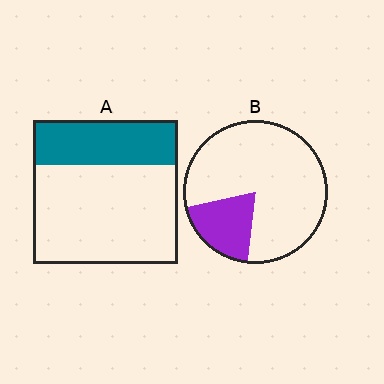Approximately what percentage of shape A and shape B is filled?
A is approximately 30% and B is approximately 20%.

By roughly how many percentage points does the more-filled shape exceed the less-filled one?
By roughly 10 percentage points (A over B).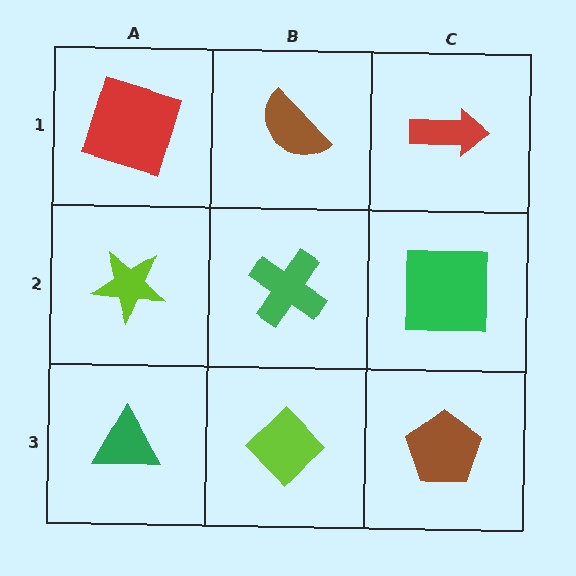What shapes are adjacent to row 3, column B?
A green cross (row 2, column B), a green triangle (row 3, column A), a brown pentagon (row 3, column C).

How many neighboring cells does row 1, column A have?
2.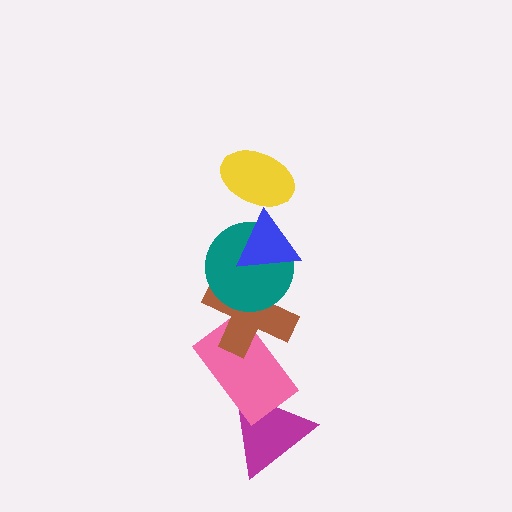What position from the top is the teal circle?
The teal circle is 3rd from the top.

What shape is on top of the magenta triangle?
The pink rectangle is on top of the magenta triangle.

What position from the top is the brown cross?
The brown cross is 4th from the top.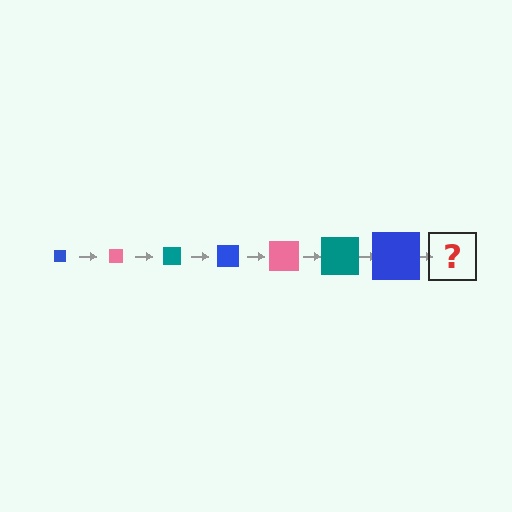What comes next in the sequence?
The next element should be a pink square, larger than the previous one.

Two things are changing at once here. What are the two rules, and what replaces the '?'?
The two rules are that the square grows larger each step and the color cycles through blue, pink, and teal. The '?' should be a pink square, larger than the previous one.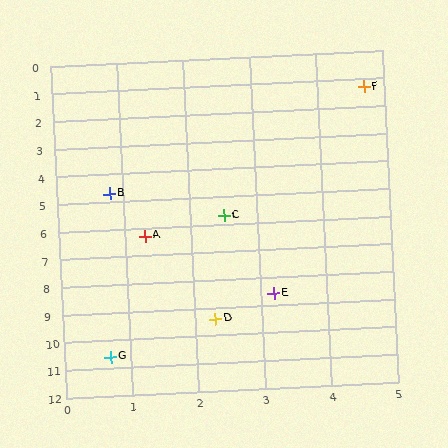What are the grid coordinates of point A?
Point A is at approximately (1.3, 6.3).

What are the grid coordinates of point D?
Point D is at approximately (2.3, 9.4).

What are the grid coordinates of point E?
Point E is at approximately (3.2, 8.6).